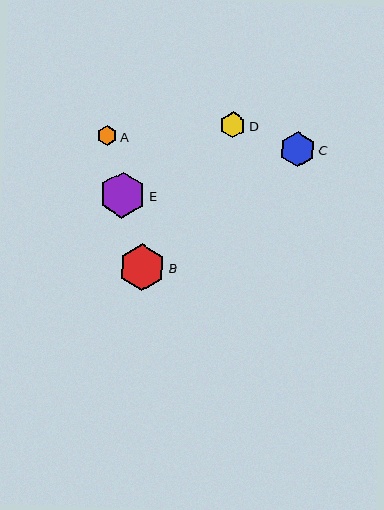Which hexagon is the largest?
Hexagon B is the largest with a size of approximately 47 pixels.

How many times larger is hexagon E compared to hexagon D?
Hexagon E is approximately 1.8 times the size of hexagon D.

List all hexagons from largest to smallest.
From largest to smallest: B, E, C, D, A.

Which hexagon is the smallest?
Hexagon A is the smallest with a size of approximately 20 pixels.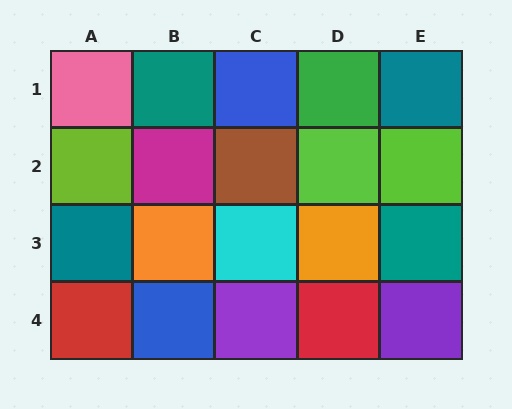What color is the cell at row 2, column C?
Brown.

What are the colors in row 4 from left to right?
Red, blue, purple, red, purple.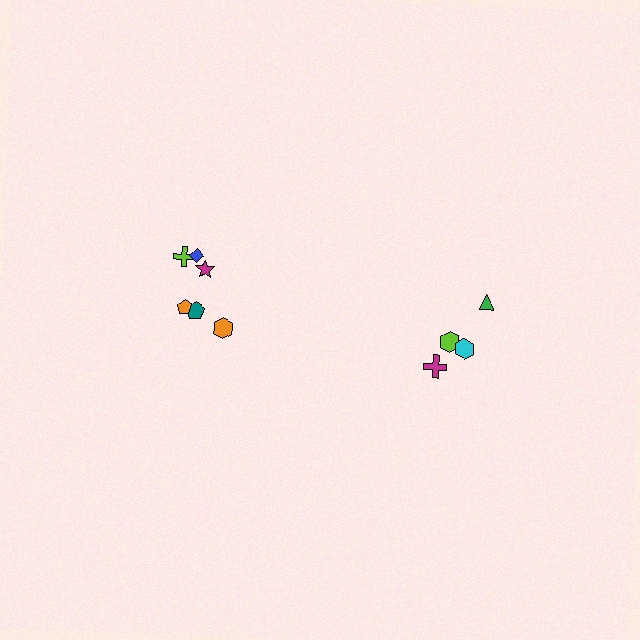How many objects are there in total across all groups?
There are 10 objects.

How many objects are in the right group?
There are 4 objects.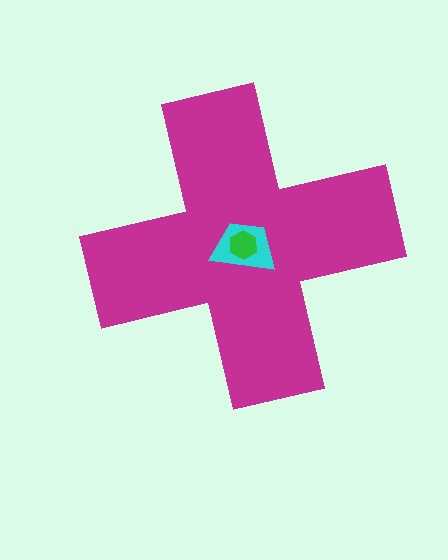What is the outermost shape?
The magenta cross.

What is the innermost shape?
The green hexagon.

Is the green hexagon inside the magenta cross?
Yes.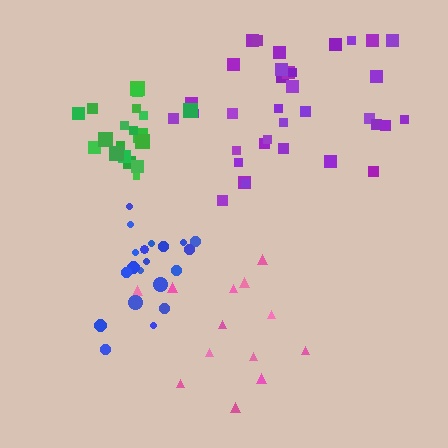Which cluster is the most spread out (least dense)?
Pink.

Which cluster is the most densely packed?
Green.